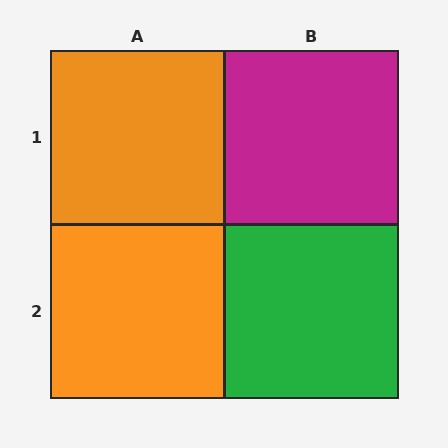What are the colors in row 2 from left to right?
Orange, green.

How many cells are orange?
2 cells are orange.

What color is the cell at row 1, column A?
Orange.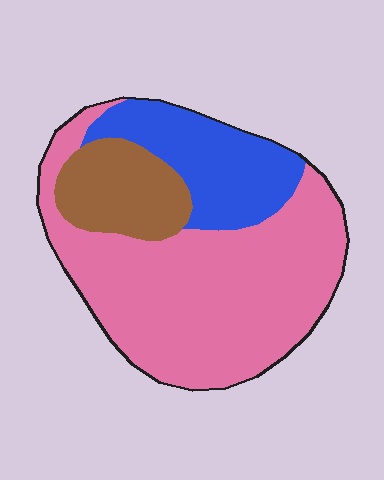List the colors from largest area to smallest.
From largest to smallest: pink, blue, brown.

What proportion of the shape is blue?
Blue covers roughly 20% of the shape.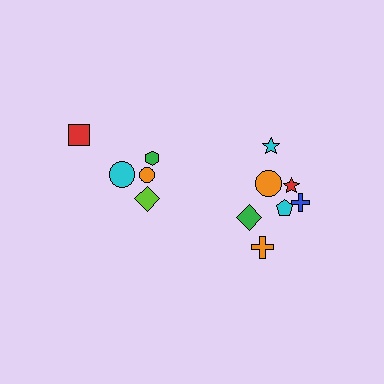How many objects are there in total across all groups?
There are 12 objects.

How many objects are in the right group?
There are 7 objects.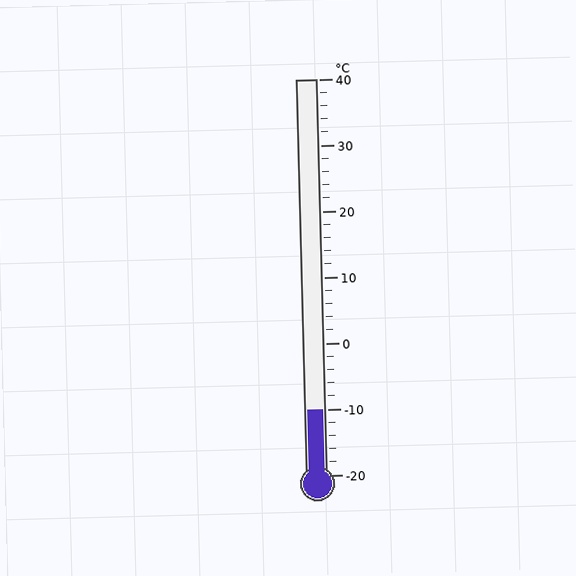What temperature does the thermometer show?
The thermometer shows approximately -10°C.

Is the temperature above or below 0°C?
The temperature is below 0°C.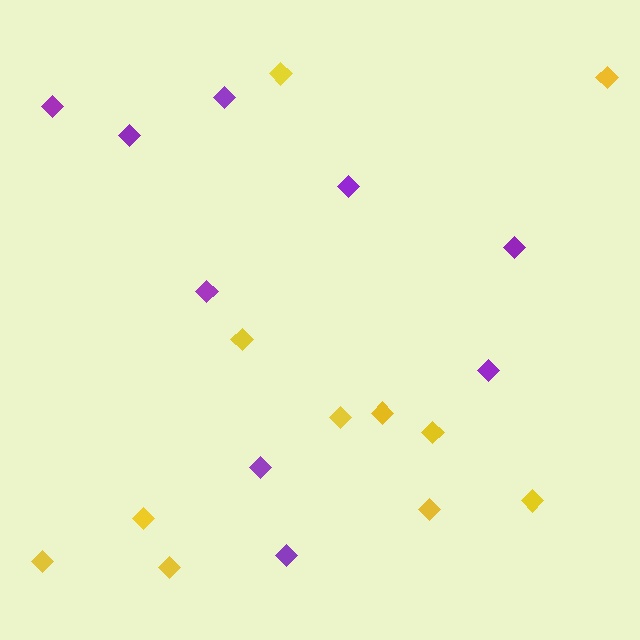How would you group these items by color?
There are 2 groups: one group of yellow diamonds (11) and one group of purple diamonds (9).